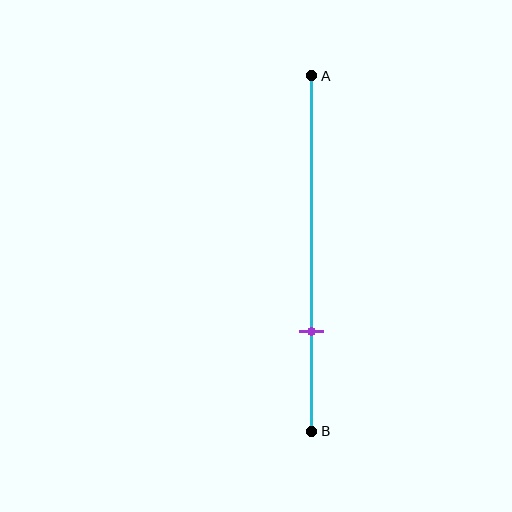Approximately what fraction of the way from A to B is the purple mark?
The purple mark is approximately 70% of the way from A to B.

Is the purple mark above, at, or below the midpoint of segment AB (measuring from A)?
The purple mark is below the midpoint of segment AB.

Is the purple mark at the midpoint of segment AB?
No, the mark is at about 70% from A, not at the 50% midpoint.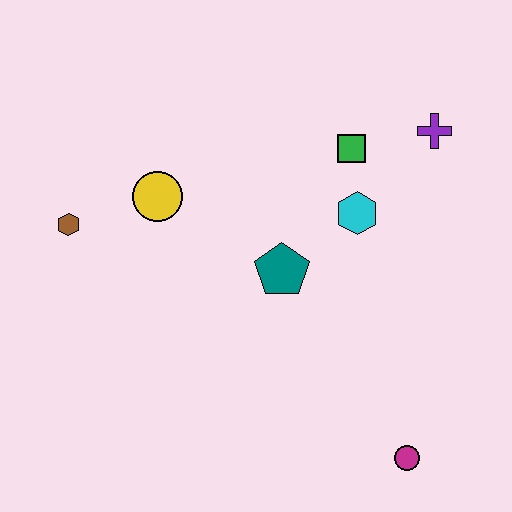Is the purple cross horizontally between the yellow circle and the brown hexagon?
No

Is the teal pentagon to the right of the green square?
No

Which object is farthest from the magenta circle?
The brown hexagon is farthest from the magenta circle.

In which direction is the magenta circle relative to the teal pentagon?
The magenta circle is below the teal pentagon.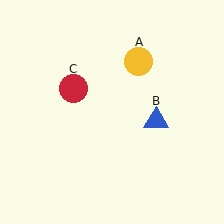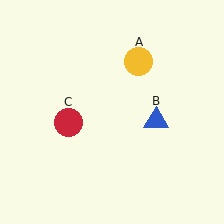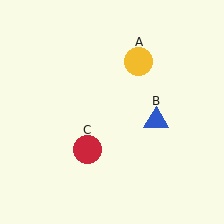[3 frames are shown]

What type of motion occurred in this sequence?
The red circle (object C) rotated counterclockwise around the center of the scene.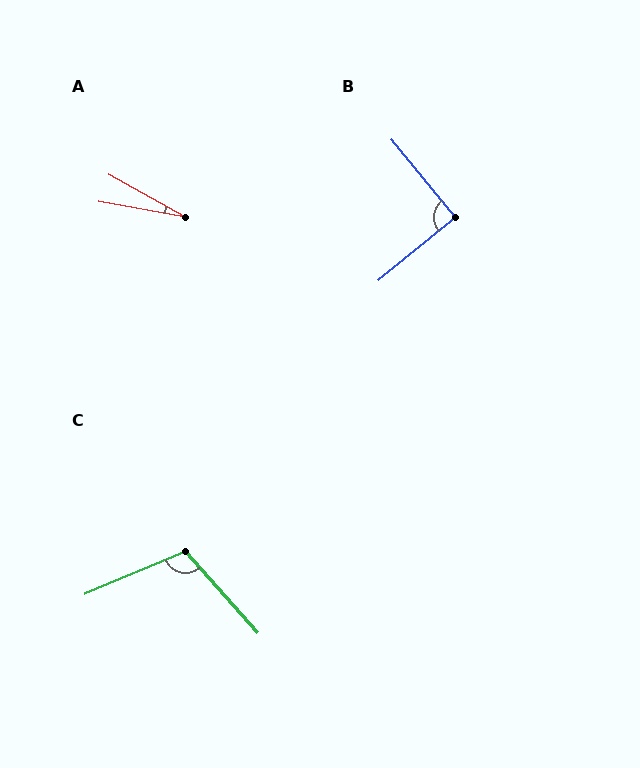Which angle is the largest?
C, at approximately 109 degrees.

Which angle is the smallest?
A, at approximately 19 degrees.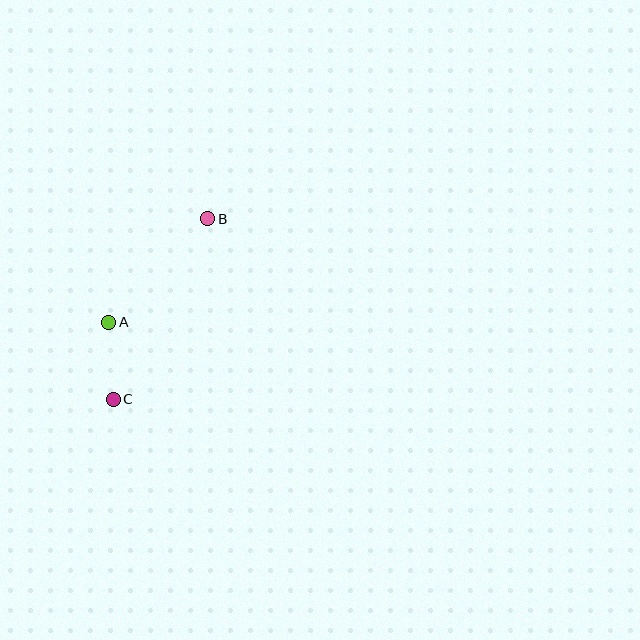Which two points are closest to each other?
Points A and C are closest to each other.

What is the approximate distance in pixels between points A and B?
The distance between A and B is approximately 143 pixels.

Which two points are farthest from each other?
Points B and C are farthest from each other.